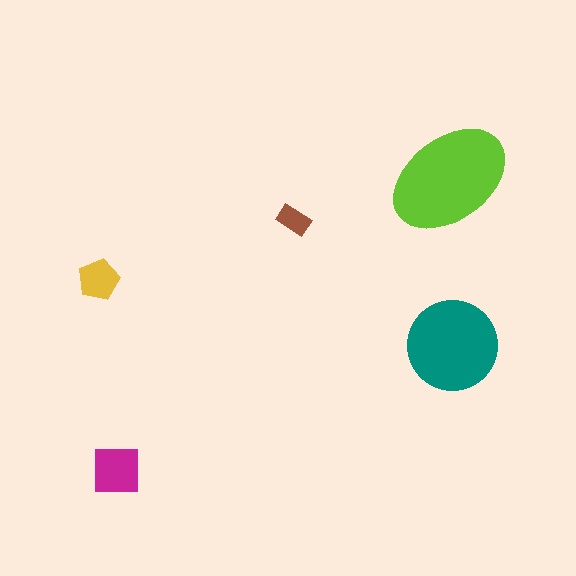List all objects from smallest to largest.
The brown rectangle, the yellow pentagon, the magenta square, the teal circle, the lime ellipse.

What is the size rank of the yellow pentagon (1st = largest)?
4th.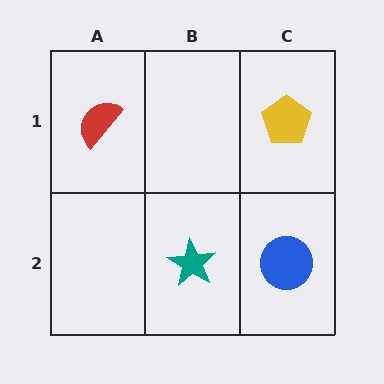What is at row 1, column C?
A yellow pentagon.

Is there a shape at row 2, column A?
No, that cell is empty.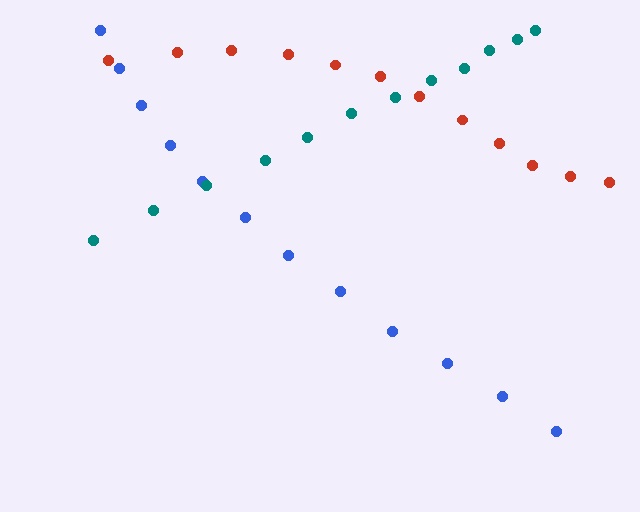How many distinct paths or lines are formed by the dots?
There are 3 distinct paths.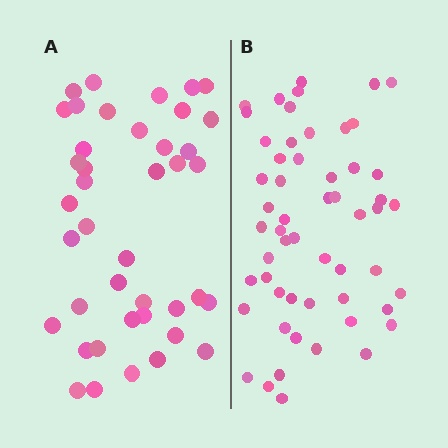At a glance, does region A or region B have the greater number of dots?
Region B (the right region) has more dots.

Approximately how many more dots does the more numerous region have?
Region B has approximately 15 more dots than region A.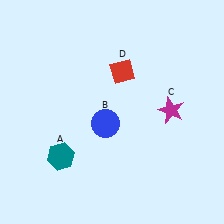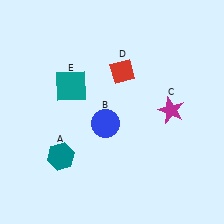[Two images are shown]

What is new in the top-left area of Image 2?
A teal square (E) was added in the top-left area of Image 2.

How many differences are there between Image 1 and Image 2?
There is 1 difference between the two images.